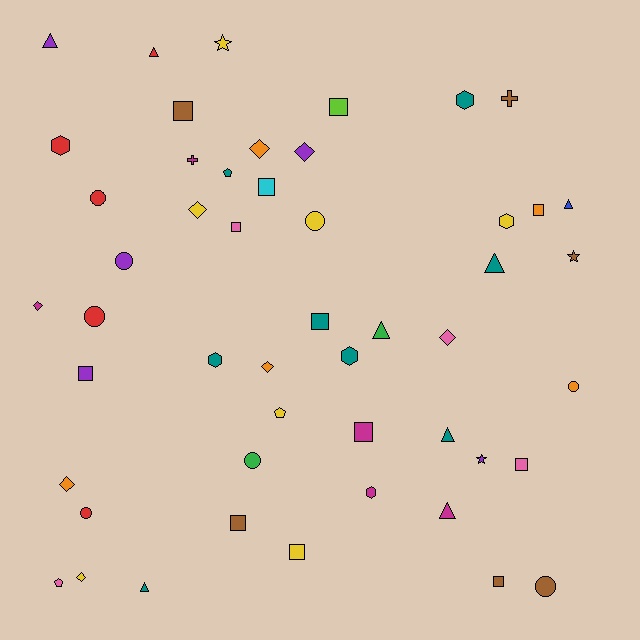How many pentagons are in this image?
There are 3 pentagons.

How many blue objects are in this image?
There is 1 blue object.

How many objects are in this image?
There are 50 objects.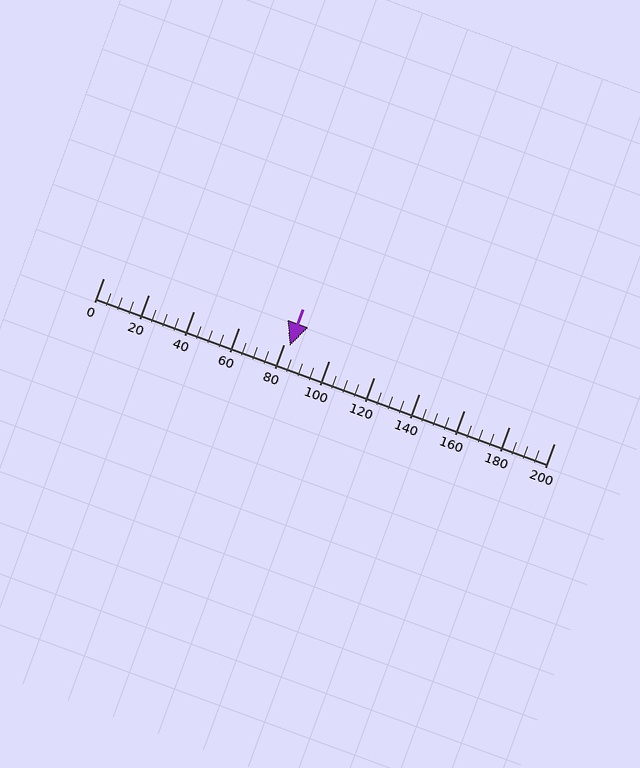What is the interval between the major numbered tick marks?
The major tick marks are spaced 20 units apart.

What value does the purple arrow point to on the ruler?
The purple arrow points to approximately 83.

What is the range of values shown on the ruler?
The ruler shows values from 0 to 200.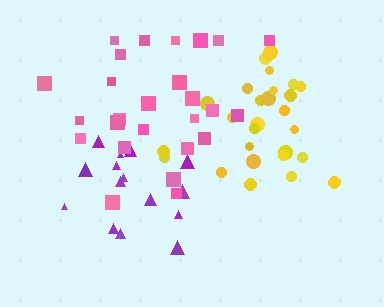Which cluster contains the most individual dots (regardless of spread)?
Yellow (27).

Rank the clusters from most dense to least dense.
yellow, purple, pink.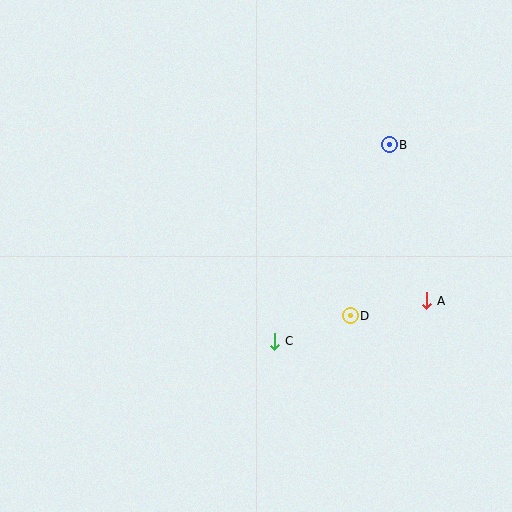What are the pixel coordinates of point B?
Point B is at (389, 145).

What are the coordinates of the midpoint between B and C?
The midpoint between B and C is at (332, 243).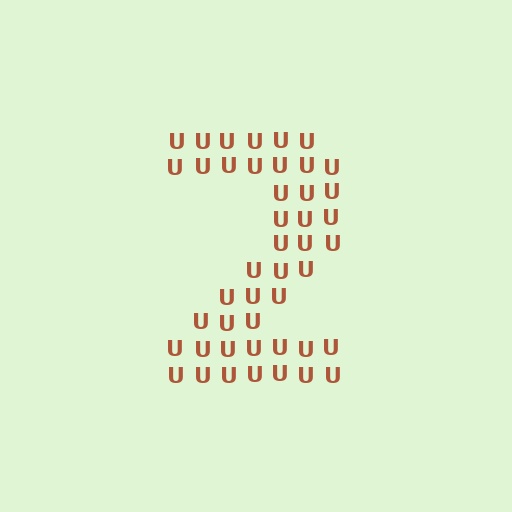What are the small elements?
The small elements are letter U's.